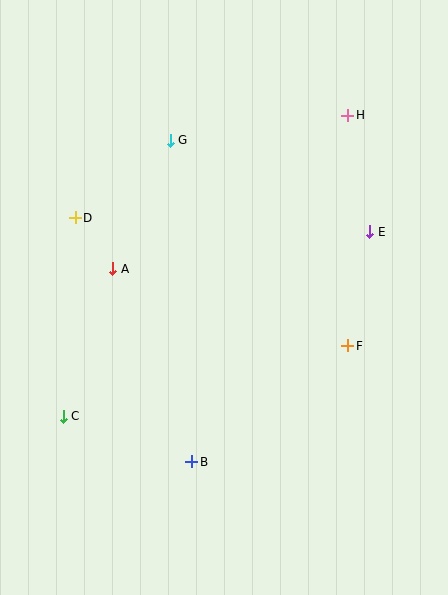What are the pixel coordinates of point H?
Point H is at (348, 115).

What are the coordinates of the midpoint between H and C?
The midpoint between H and C is at (205, 266).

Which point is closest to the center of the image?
Point A at (113, 269) is closest to the center.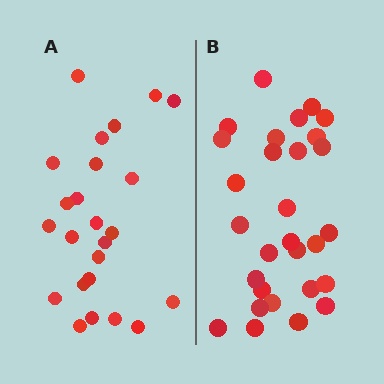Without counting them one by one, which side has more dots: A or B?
Region B (the right region) has more dots.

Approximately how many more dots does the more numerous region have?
Region B has about 5 more dots than region A.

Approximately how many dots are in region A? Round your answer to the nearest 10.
About 20 dots. (The exact count is 24, which rounds to 20.)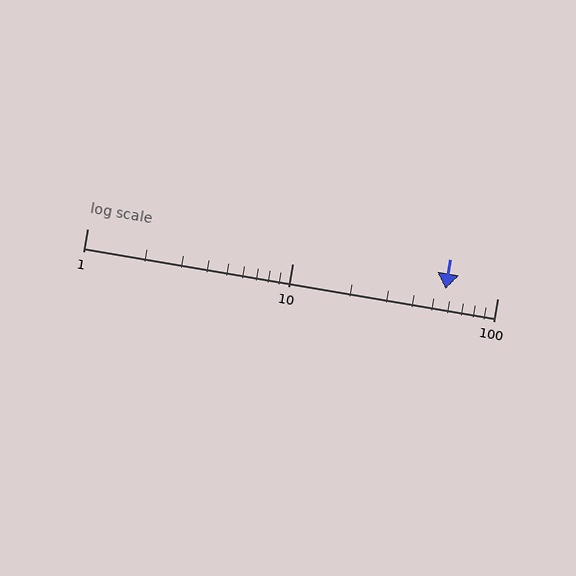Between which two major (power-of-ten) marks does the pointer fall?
The pointer is between 10 and 100.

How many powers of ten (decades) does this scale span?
The scale spans 2 decades, from 1 to 100.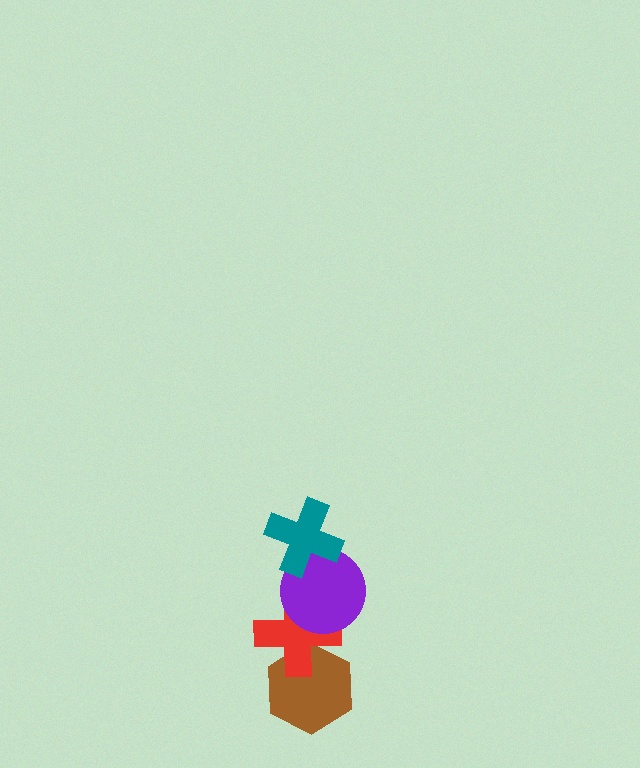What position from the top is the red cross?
The red cross is 3rd from the top.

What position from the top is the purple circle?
The purple circle is 2nd from the top.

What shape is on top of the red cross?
The purple circle is on top of the red cross.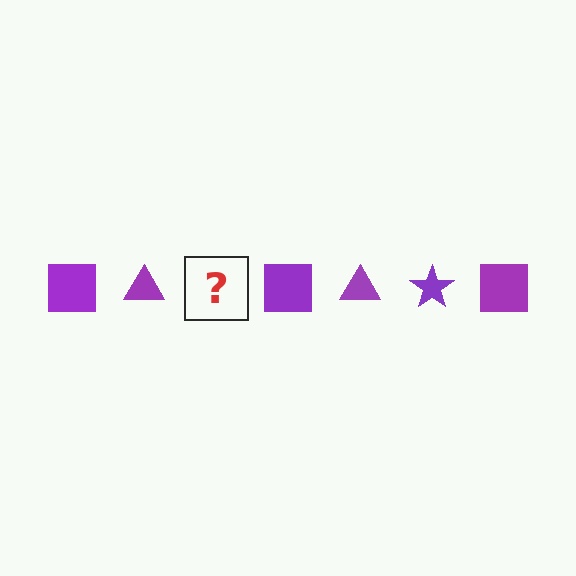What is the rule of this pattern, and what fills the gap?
The rule is that the pattern cycles through square, triangle, star shapes in purple. The gap should be filled with a purple star.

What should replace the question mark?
The question mark should be replaced with a purple star.